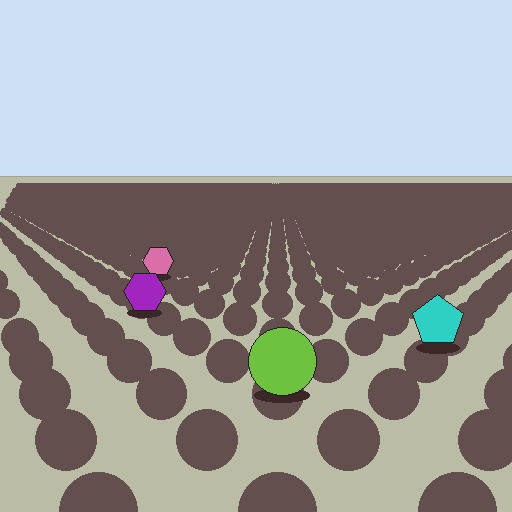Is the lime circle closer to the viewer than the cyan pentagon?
Yes. The lime circle is closer — you can tell from the texture gradient: the ground texture is coarser near it.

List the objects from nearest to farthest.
From nearest to farthest: the lime circle, the cyan pentagon, the purple hexagon, the pink hexagon.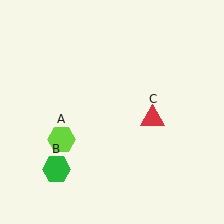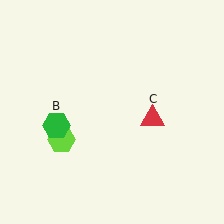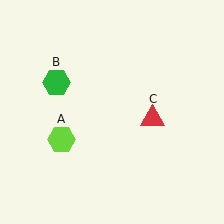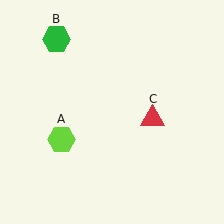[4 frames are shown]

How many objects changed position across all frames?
1 object changed position: green hexagon (object B).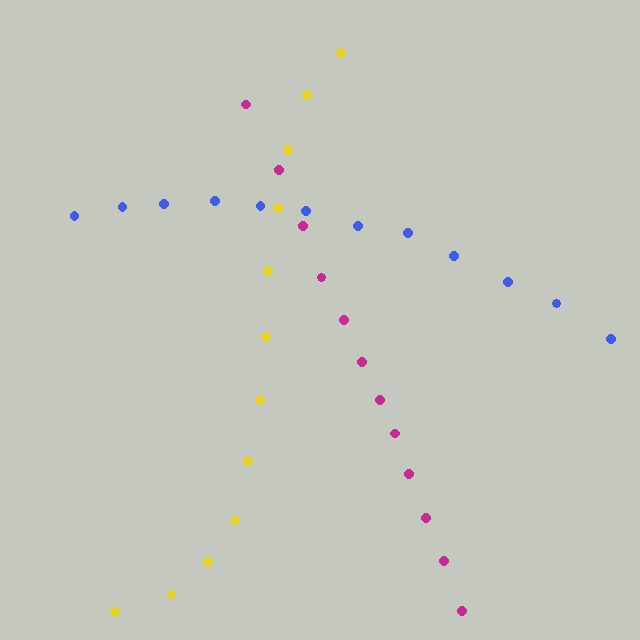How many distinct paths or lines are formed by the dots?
There are 3 distinct paths.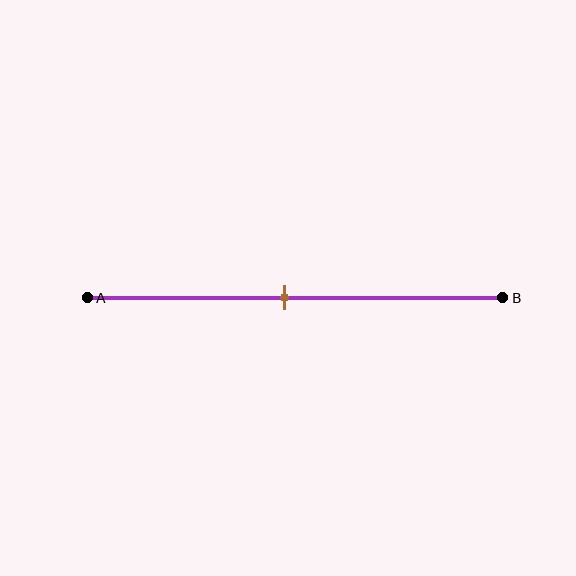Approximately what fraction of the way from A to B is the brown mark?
The brown mark is approximately 50% of the way from A to B.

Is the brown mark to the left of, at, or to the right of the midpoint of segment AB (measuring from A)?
The brown mark is approximately at the midpoint of segment AB.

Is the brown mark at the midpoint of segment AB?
Yes, the mark is approximately at the midpoint.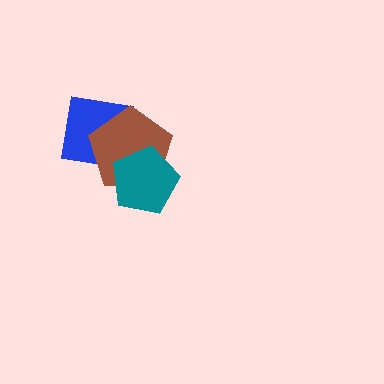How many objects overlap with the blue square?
1 object overlaps with the blue square.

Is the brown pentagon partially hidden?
Yes, it is partially covered by another shape.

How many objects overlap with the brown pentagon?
2 objects overlap with the brown pentagon.